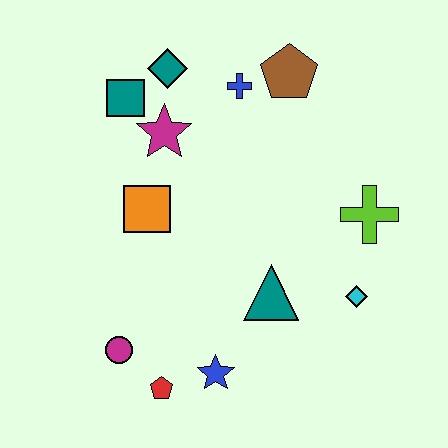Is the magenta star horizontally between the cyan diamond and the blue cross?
No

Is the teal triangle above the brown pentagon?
No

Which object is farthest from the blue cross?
The red pentagon is farthest from the blue cross.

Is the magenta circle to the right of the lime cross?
No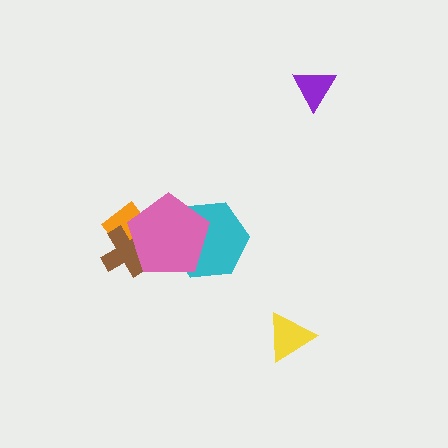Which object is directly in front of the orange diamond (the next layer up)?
The brown cross is directly in front of the orange diamond.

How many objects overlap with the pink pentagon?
3 objects overlap with the pink pentagon.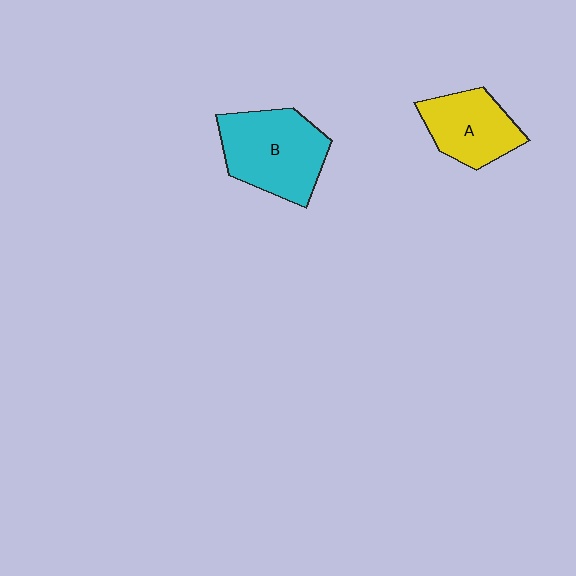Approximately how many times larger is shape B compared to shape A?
Approximately 1.4 times.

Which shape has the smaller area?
Shape A (yellow).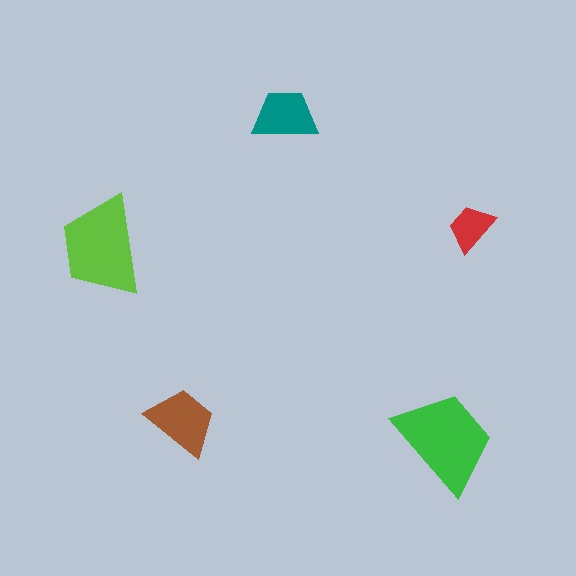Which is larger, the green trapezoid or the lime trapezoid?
The green one.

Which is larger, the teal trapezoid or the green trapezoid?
The green one.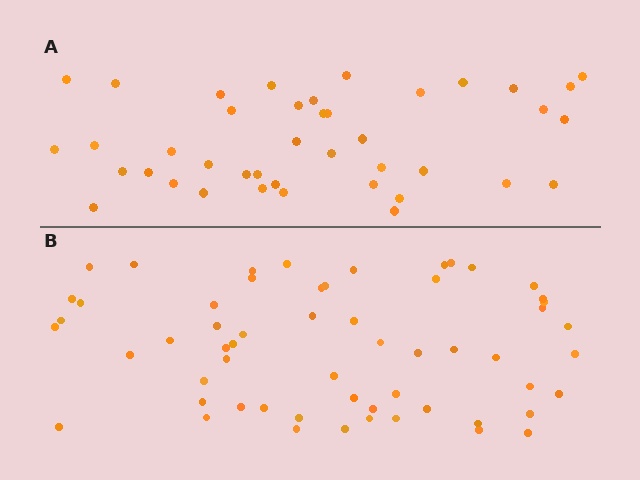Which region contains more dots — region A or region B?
Region B (the bottom region) has more dots.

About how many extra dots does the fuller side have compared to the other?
Region B has approximately 15 more dots than region A.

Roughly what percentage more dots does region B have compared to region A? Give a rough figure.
About 40% more.